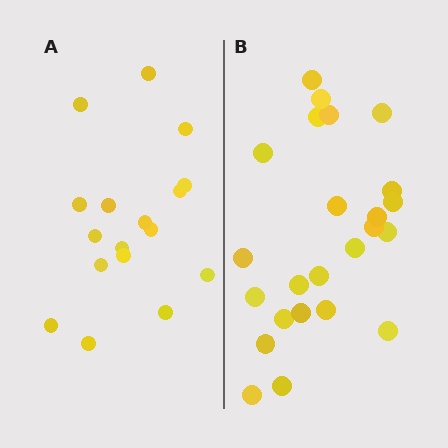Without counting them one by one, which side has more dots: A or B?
Region B (the right region) has more dots.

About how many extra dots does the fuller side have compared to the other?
Region B has roughly 8 or so more dots than region A.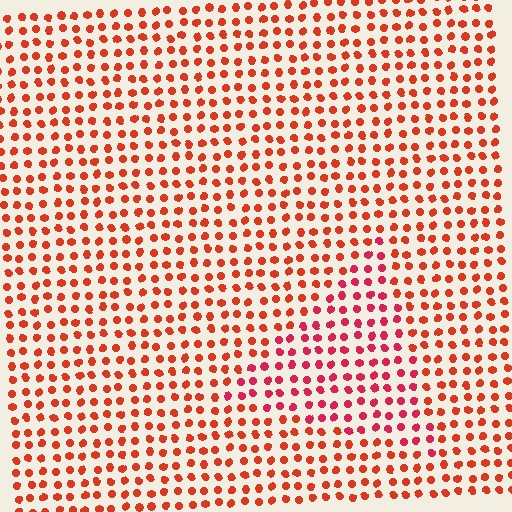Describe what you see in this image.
The image is filled with small red elements in a uniform arrangement. A triangle-shaped region is visible where the elements are tinted to a slightly different hue, forming a subtle color boundary.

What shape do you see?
I see a triangle.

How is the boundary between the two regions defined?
The boundary is defined purely by a slight shift in hue (about 26 degrees). Spacing, size, and orientation are identical on both sides.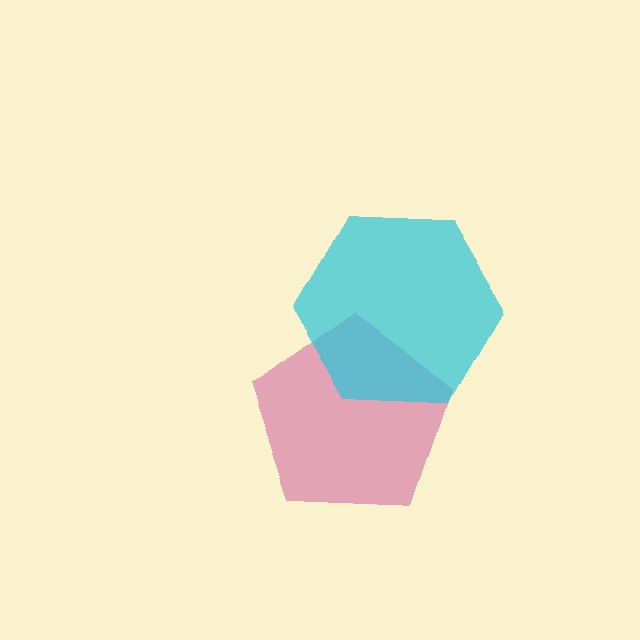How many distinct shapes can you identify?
There are 2 distinct shapes: a magenta pentagon, a cyan hexagon.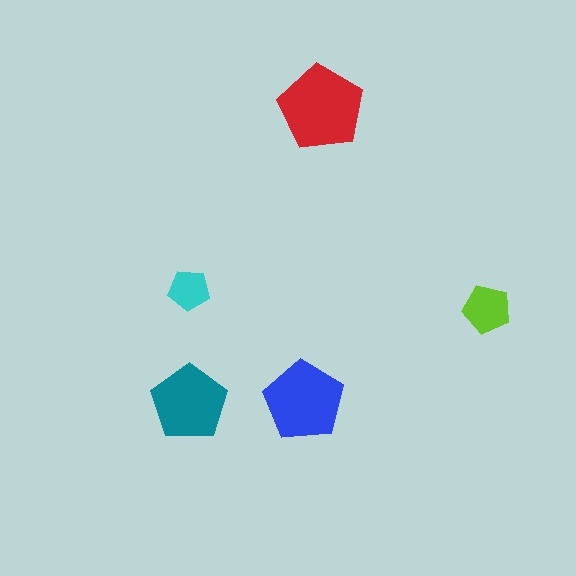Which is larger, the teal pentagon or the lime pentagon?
The teal one.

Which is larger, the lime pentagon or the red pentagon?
The red one.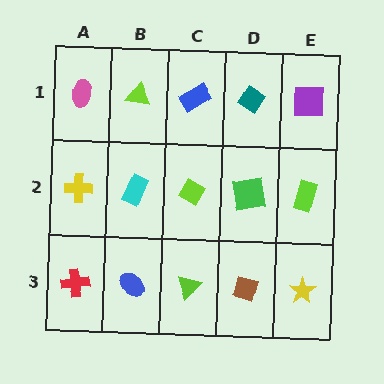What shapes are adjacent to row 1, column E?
A lime rectangle (row 2, column E), a teal diamond (row 1, column D).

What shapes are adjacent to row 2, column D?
A teal diamond (row 1, column D), a brown diamond (row 3, column D), a lime diamond (row 2, column C), a lime rectangle (row 2, column E).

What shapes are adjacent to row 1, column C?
A lime diamond (row 2, column C), a lime triangle (row 1, column B), a teal diamond (row 1, column D).